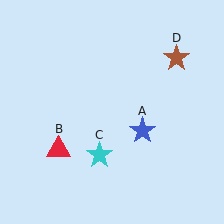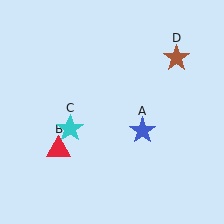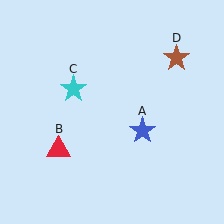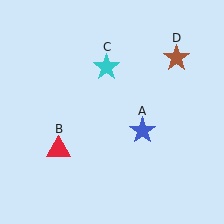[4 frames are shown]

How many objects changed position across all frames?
1 object changed position: cyan star (object C).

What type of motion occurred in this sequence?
The cyan star (object C) rotated clockwise around the center of the scene.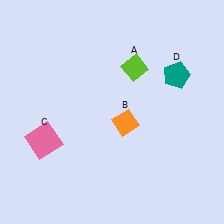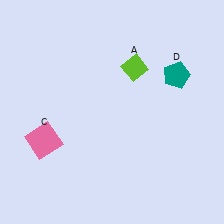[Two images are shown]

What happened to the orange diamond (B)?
The orange diamond (B) was removed in Image 2. It was in the bottom-right area of Image 1.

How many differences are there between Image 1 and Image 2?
There is 1 difference between the two images.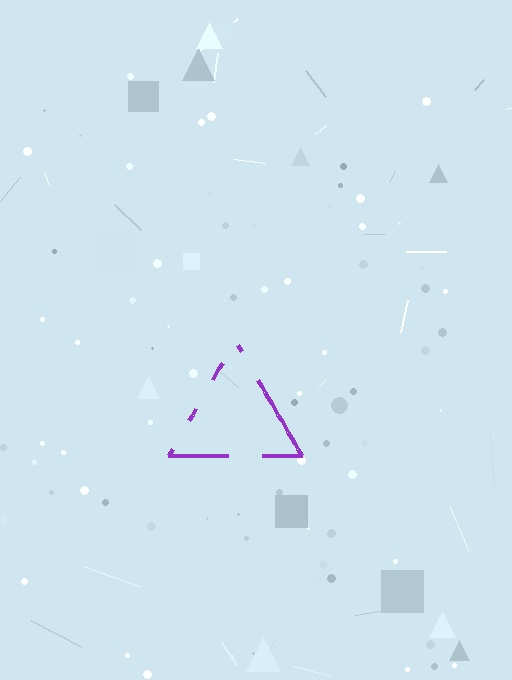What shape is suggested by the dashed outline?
The dashed outline suggests a triangle.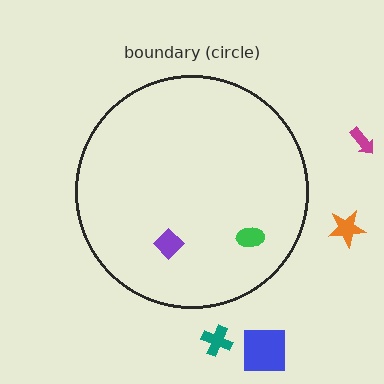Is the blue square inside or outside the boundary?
Outside.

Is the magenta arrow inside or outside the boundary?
Outside.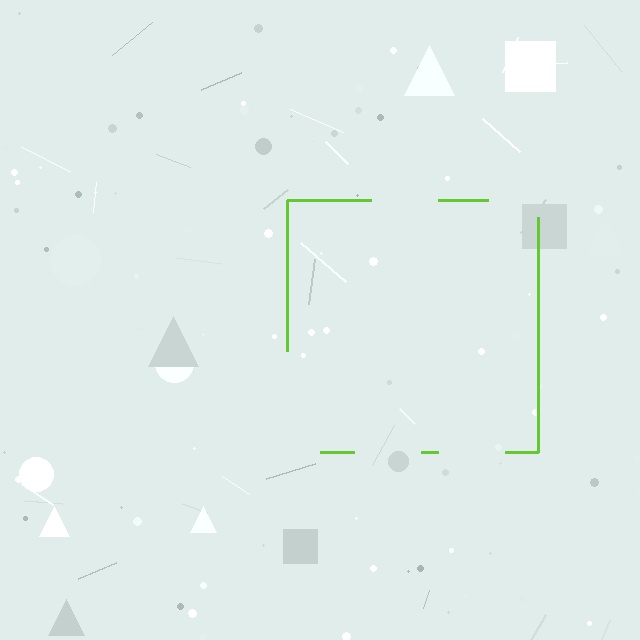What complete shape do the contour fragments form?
The contour fragments form a square.